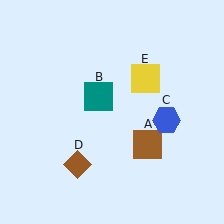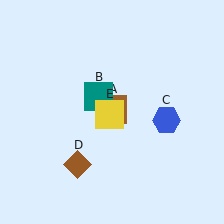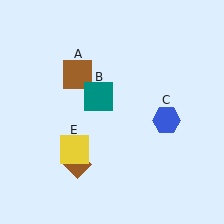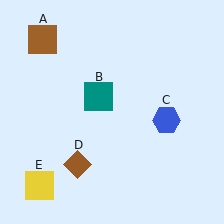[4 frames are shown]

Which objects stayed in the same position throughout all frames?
Teal square (object B) and blue hexagon (object C) and brown diamond (object D) remained stationary.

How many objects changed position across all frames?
2 objects changed position: brown square (object A), yellow square (object E).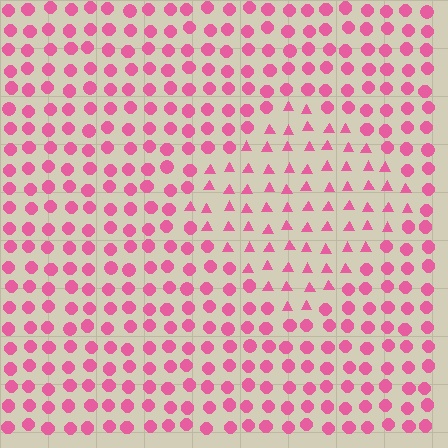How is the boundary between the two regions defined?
The boundary is defined by a change in element shape: triangles inside vs. circles outside. All elements share the same color and spacing.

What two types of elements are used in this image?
The image uses triangles inside the diamond region and circles outside it.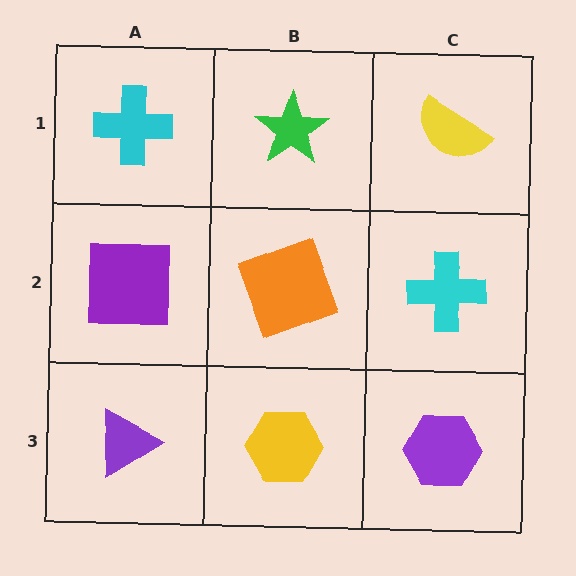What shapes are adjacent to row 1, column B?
An orange square (row 2, column B), a cyan cross (row 1, column A), a yellow semicircle (row 1, column C).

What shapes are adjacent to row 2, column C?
A yellow semicircle (row 1, column C), a purple hexagon (row 3, column C), an orange square (row 2, column B).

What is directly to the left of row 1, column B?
A cyan cross.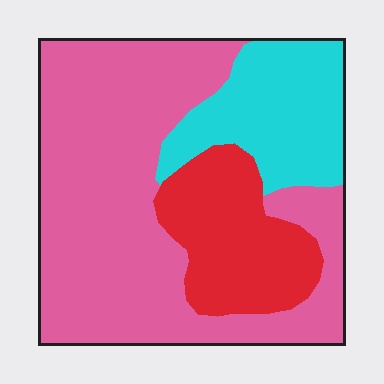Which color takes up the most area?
Pink, at roughly 60%.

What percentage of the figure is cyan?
Cyan takes up about one fifth (1/5) of the figure.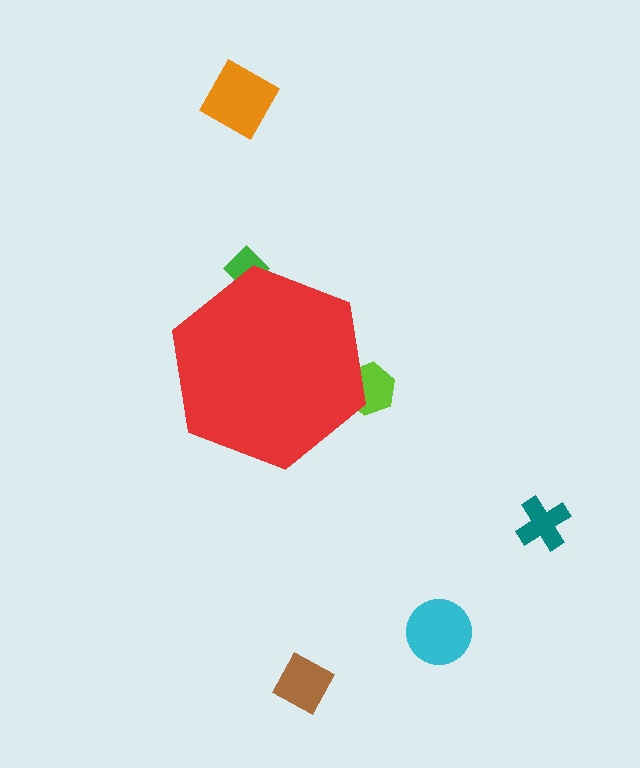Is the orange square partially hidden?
No, the orange square is fully visible.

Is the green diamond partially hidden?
Yes, the green diamond is partially hidden behind the red hexagon.